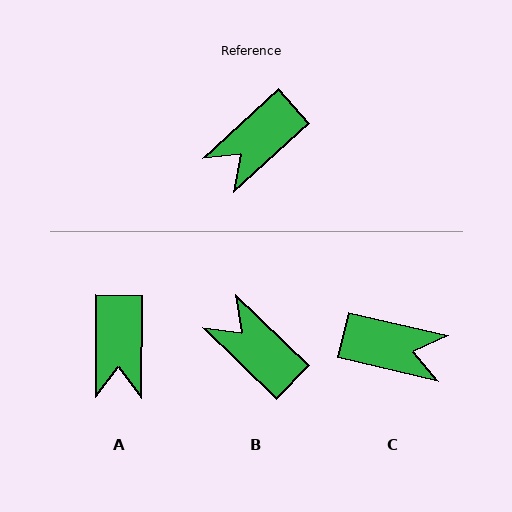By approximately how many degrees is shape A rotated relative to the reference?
Approximately 47 degrees counter-clockwise.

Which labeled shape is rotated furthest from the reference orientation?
C, about 124 degrees away.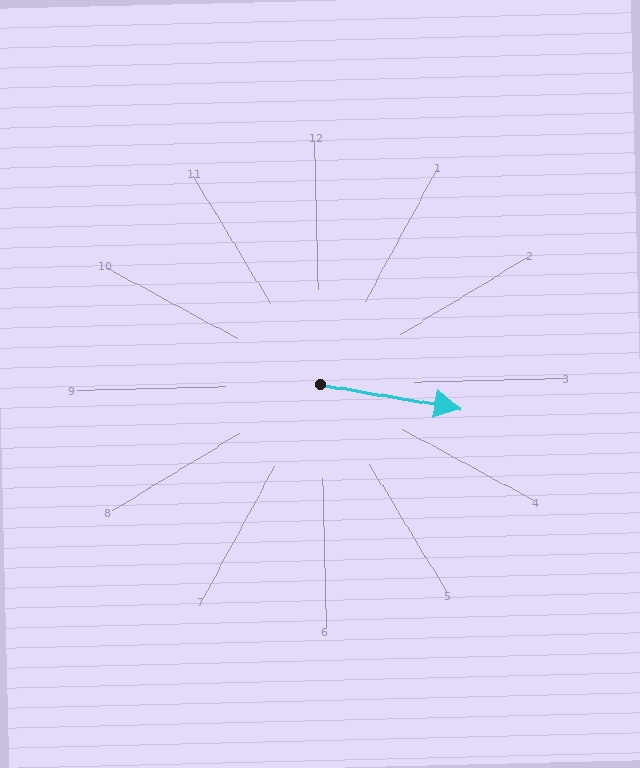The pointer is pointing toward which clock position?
Roughly 3 o'clock.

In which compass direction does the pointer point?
East.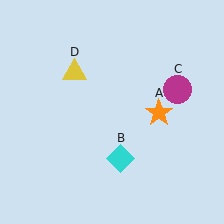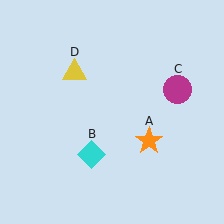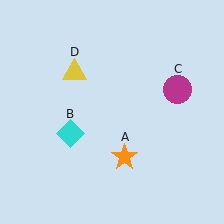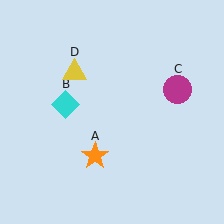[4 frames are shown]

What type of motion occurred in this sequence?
The orange star (object A), cyan diamond (object B) rotated clockwise around the center of the scene.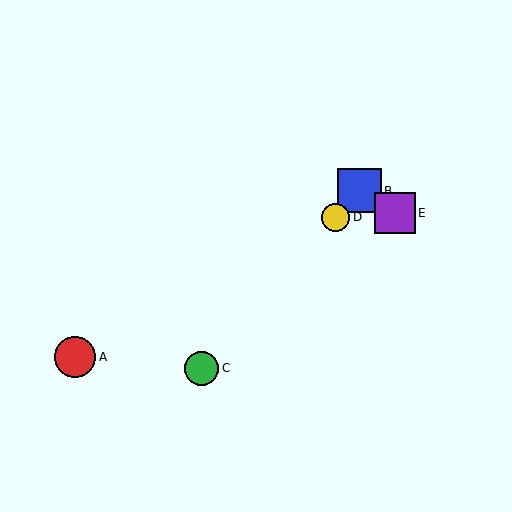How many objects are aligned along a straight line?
3 objects (B, C, D) are aligned along a straight line.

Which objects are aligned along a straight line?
Objects B, C, D are aligned along a straight line.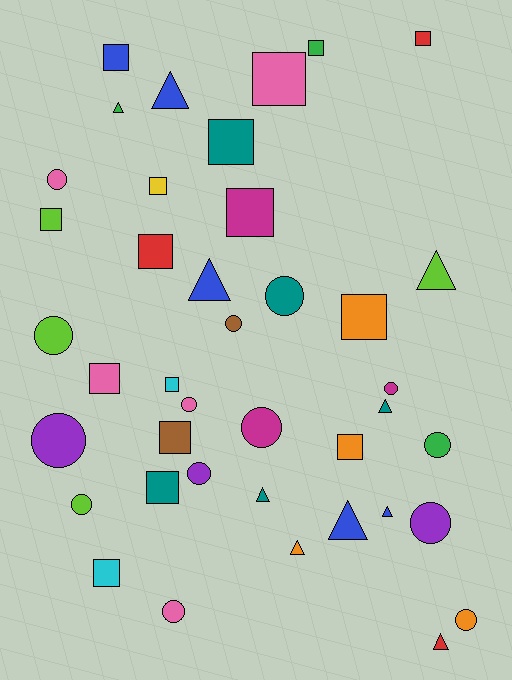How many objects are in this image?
There are 40 objects.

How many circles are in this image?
There are 14 circles.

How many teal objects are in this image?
There are 5 teal objects.